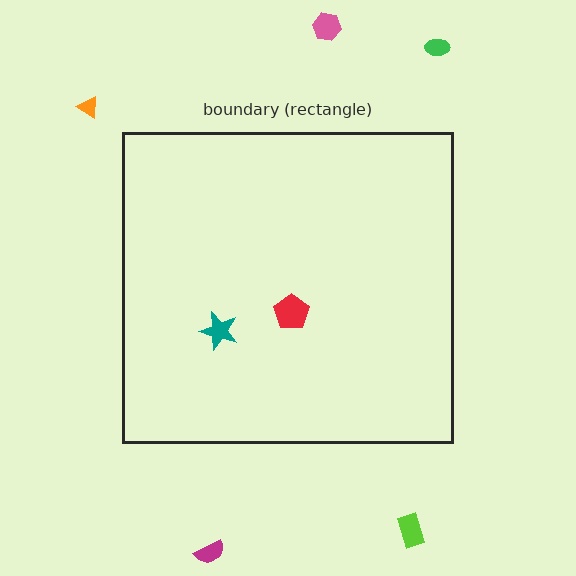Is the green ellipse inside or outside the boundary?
Outside.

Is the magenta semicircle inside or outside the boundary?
Outside.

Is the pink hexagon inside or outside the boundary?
Outside.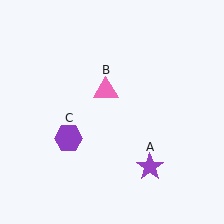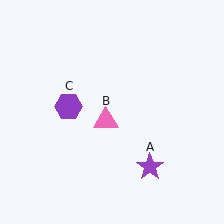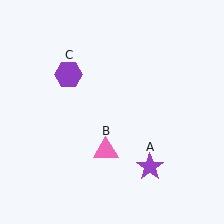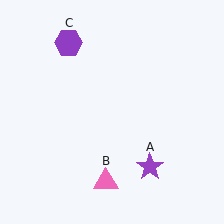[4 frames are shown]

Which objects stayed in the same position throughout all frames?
Purple star (object A) remained stationary.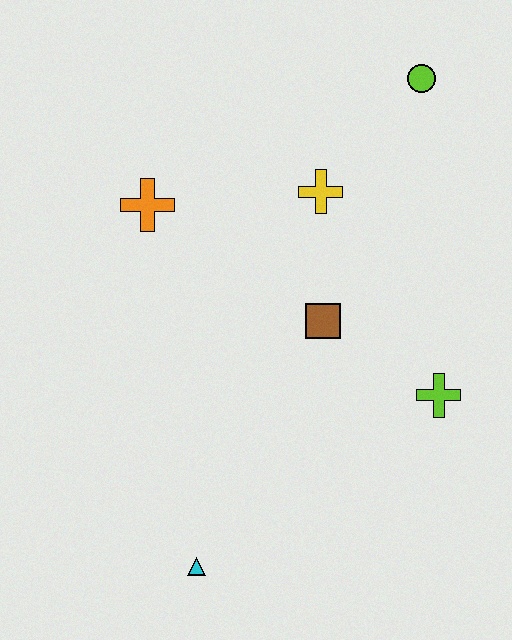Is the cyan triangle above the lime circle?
No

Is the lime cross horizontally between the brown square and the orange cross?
No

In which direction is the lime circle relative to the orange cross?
The lime circle is to the right of the orange cross.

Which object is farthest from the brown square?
The cyan triangle is farthest from the brown square.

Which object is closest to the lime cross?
The brown square is closest to the lime cross.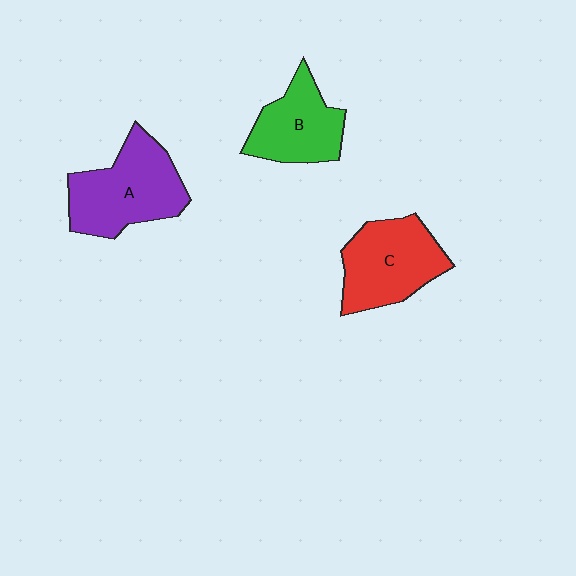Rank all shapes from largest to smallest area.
From largest to smallest: A (purple), C (red), B (green).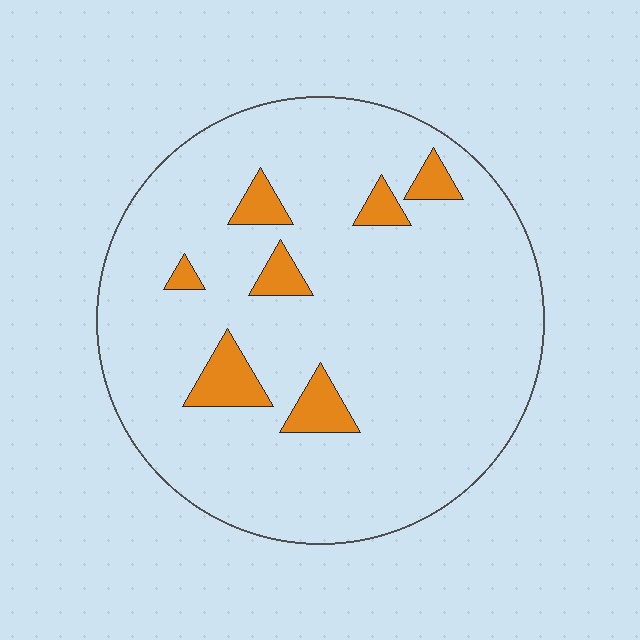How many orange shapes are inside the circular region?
7.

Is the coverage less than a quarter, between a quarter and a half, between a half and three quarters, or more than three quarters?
Less than a quarter.